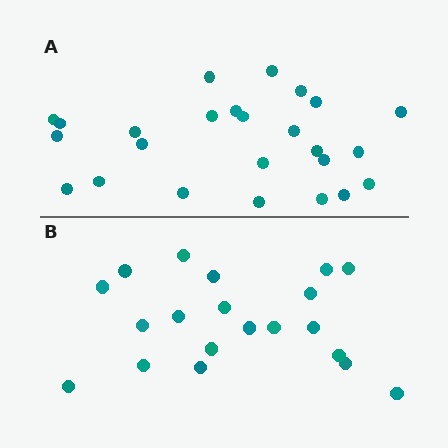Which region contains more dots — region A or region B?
Region A (the top region) has more dots.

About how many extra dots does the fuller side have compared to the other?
Region A has about 5 more dots than region B.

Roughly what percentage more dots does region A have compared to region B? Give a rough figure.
About 25% more.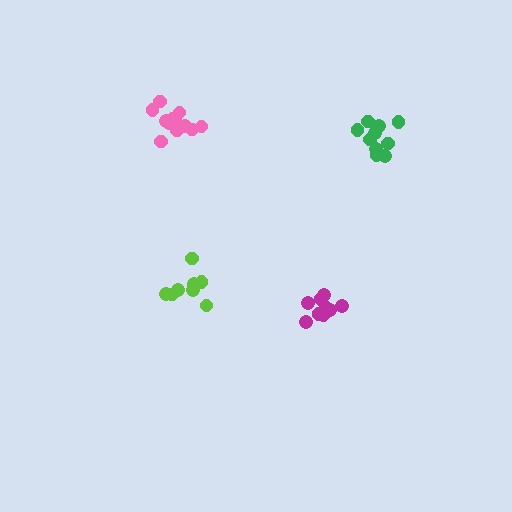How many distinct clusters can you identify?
There are 4 distinct clusters.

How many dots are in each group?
Group 1: 9 dots, Group 2: 10 dots, Group 3: 8 dots, Group 4: 12 dots (39 total).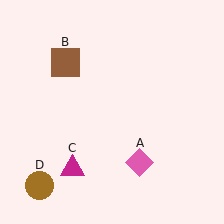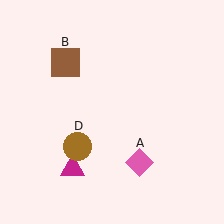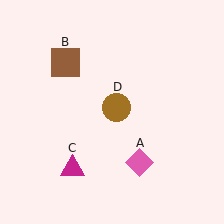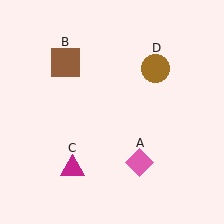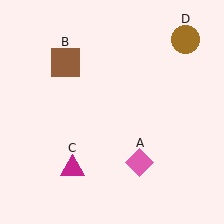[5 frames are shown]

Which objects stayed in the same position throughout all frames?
Pink diamond (object A) and brown square (object B) and magenta triangle (object C) remained stationary.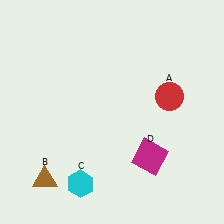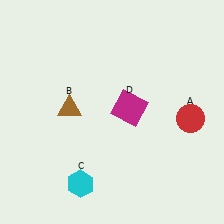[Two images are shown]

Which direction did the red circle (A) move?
The red circle (A) moved down.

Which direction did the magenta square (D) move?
The magenta square (D) moved up.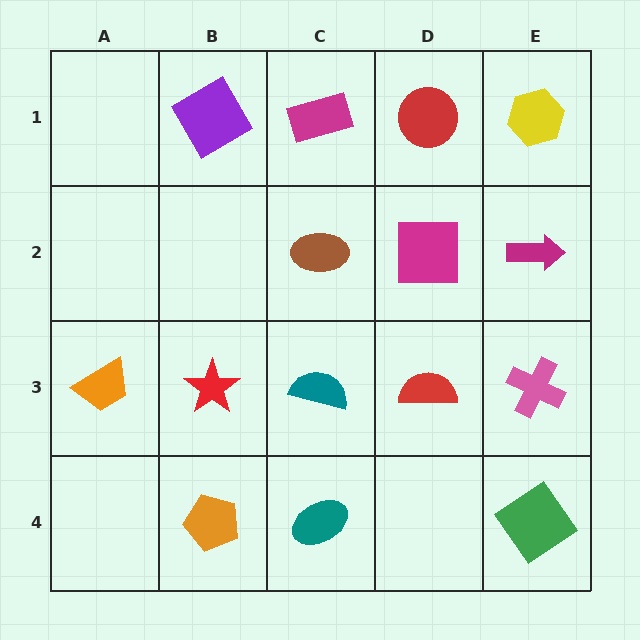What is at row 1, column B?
A purple diamond.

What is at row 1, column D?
A red circle.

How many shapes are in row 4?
3 shapes.